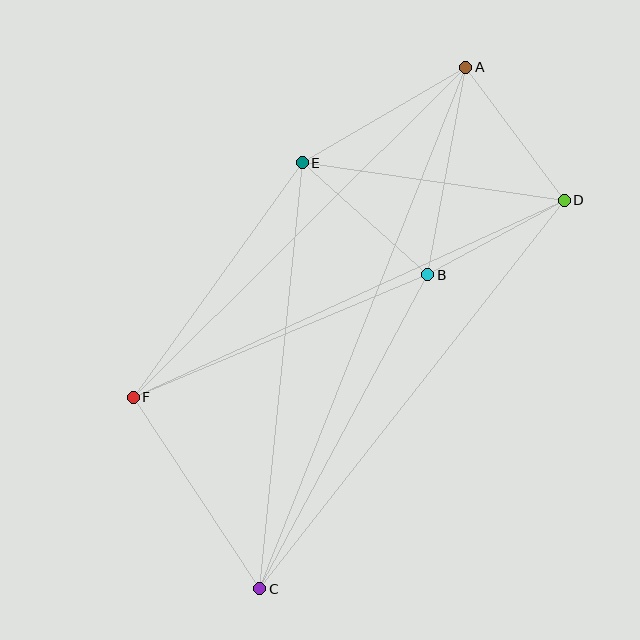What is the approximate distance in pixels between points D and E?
The distance between D and E is approximately 264 pixels.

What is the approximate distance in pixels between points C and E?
The distance between C and E is approximately 428 pixels.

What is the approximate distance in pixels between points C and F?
The distance between C and F is approximately 229 pixels.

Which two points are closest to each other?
Points B and D are closest to each other.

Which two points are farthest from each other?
Points A and C are farthest from each other.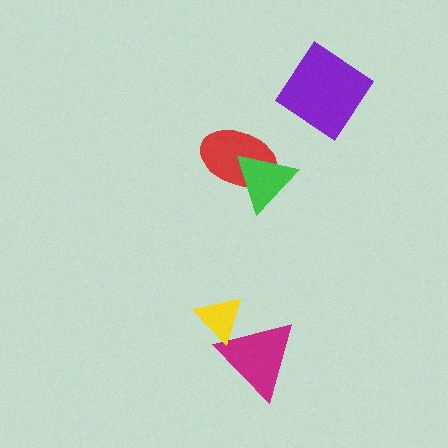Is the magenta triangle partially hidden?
Yes, it is partially covered by another shape.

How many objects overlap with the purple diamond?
0 objects overlap with the purple diamond.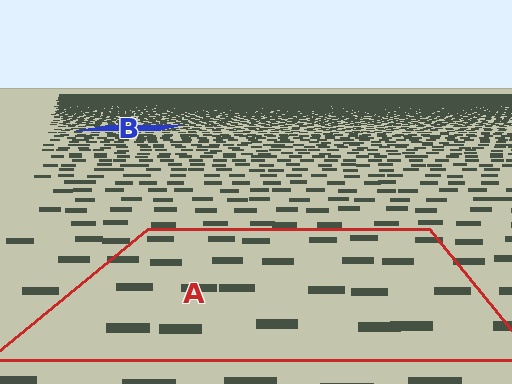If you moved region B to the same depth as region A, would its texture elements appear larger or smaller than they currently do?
They would appear larger. At a closer depth, the same texture elements are projected at a bigger on-screen size.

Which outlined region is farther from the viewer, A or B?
Region B is farther from the viewer — the texture elements inside it appear smaller and more densely packed.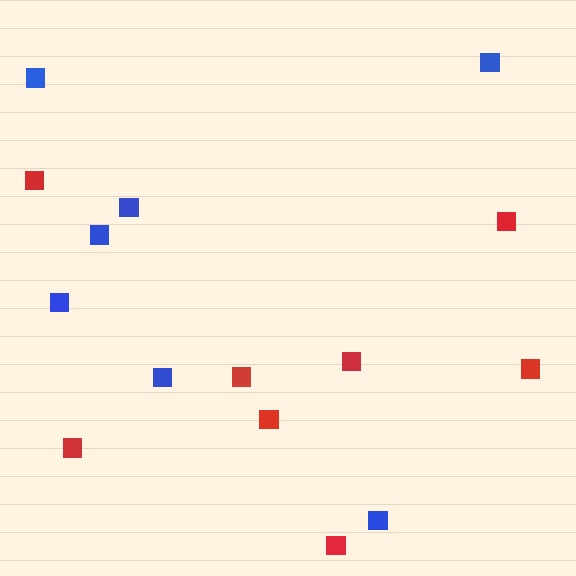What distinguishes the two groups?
There are 2 groups: one group of red squares (8) and one group of blue squares (7).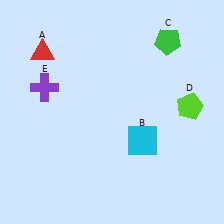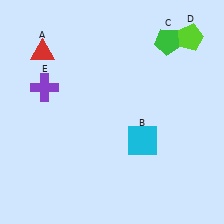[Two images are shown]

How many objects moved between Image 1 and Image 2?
1 object moved between the two images.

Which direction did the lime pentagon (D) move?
The lime pentagon (D) moved up.